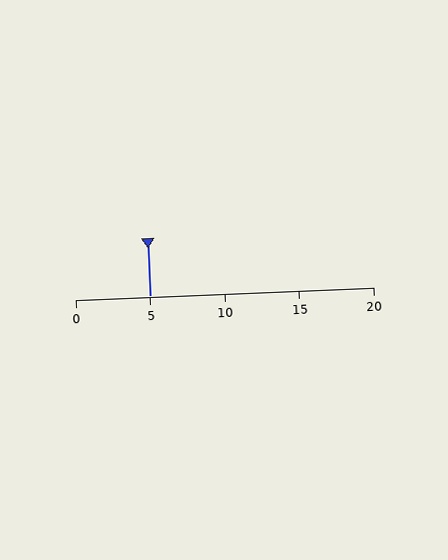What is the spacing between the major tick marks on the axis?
The major ticks are spaced 5 apart.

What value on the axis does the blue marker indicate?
The marker indicates approximately 5.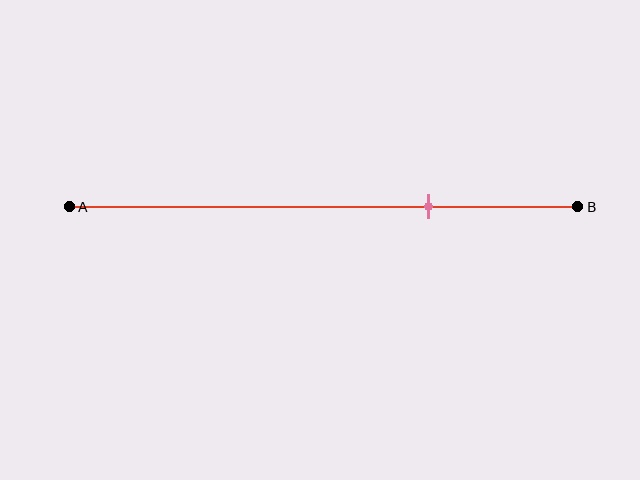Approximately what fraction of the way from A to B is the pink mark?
The pink mark is approximately 70% of the way from A to B.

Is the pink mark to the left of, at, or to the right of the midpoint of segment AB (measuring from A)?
The pink mark is to the right of the midpoint of segment AB.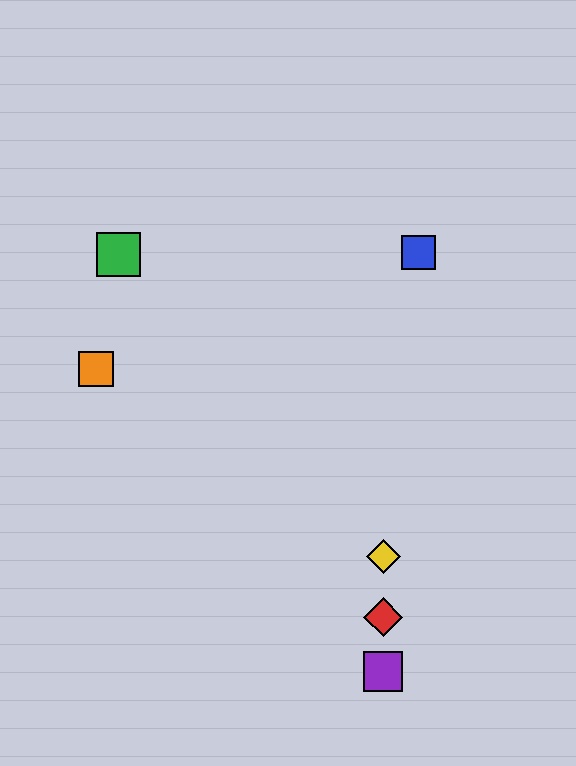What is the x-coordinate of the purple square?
The purple square is at x≈383.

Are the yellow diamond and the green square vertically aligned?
No, the yellow diamond is at x≈383 and the green square is at x≈119.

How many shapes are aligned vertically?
3 shapes (the red diamond, the yellow diamond, the purple square) are aligned vertically.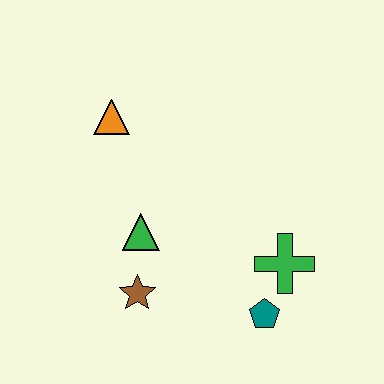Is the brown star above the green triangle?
No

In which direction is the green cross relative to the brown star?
The green cross is to the right of the brown star.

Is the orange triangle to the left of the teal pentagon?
Yes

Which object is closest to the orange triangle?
The green triangle is closest to the orange triangle.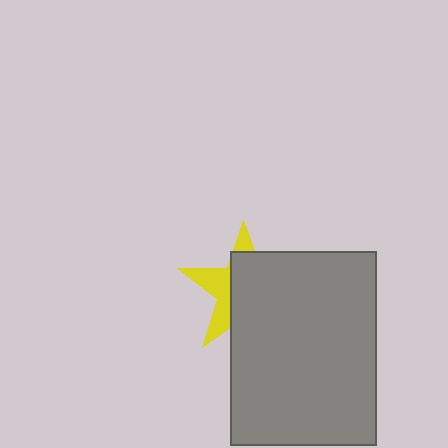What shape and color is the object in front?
The object in front is a gray rectangle.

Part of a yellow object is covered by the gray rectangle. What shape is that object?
It is a star.